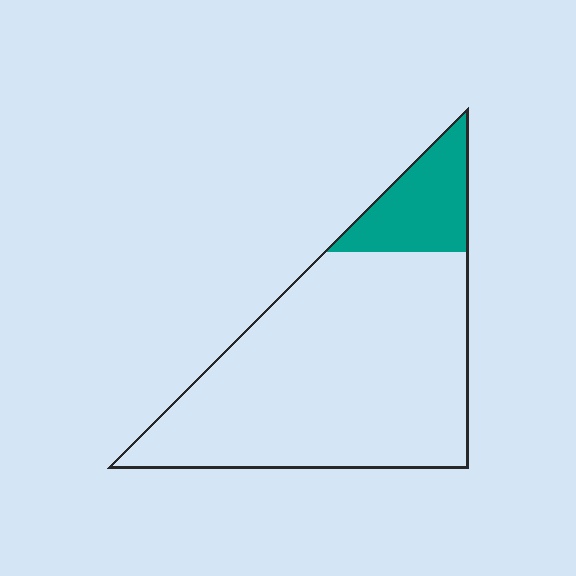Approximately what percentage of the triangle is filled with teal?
Approximately 15%.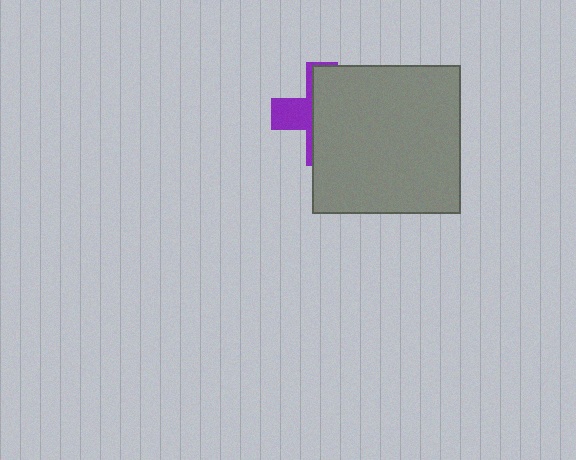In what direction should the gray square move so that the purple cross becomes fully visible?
The gray square should move right. That is the shortest direction to clear the overlap and leave the purple cross fully visible.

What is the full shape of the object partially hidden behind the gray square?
The partially hidden object is a purple cross.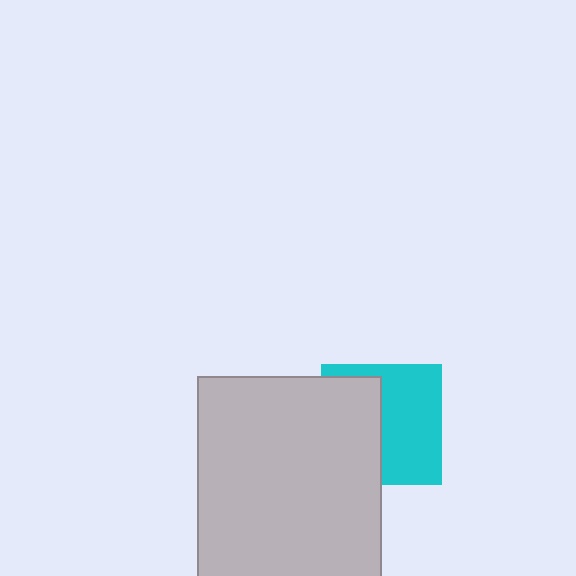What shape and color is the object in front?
The object in front is a light gray rectangle.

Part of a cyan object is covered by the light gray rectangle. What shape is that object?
It is a square.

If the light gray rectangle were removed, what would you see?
You would see the complete cyan square.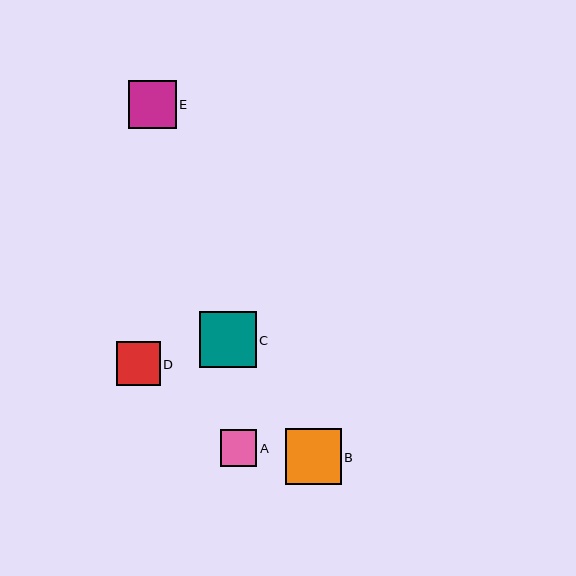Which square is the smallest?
Square A is the smallest with a size of approximately 37 pixels.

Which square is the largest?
Square C is the largest with a size of approximately 57 pixels.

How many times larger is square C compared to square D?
Square C is approximately 1.3 times the size of square D.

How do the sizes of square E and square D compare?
Square E and square D are approximately the same size.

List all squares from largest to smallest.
From largest to smallest: C, B, E, D, A.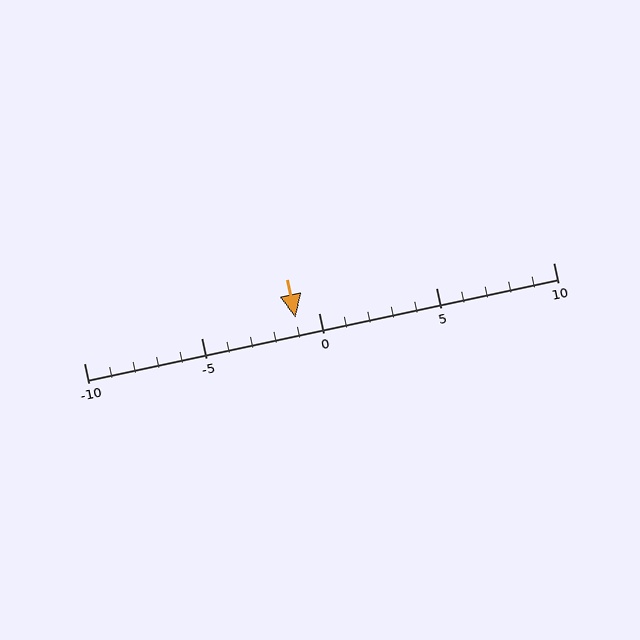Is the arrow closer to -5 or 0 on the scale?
The arrow is closer to 0.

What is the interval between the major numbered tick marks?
The major tick marks are spaced 5 units apart.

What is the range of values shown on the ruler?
The ruler shows values from -10 to 10.